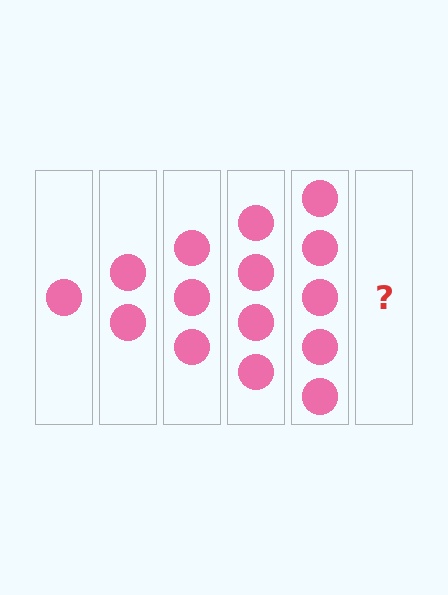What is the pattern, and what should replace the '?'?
The pattern is that each step adds one more circle. The '?' should be 6 circles.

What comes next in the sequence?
The next element should be 6 circles.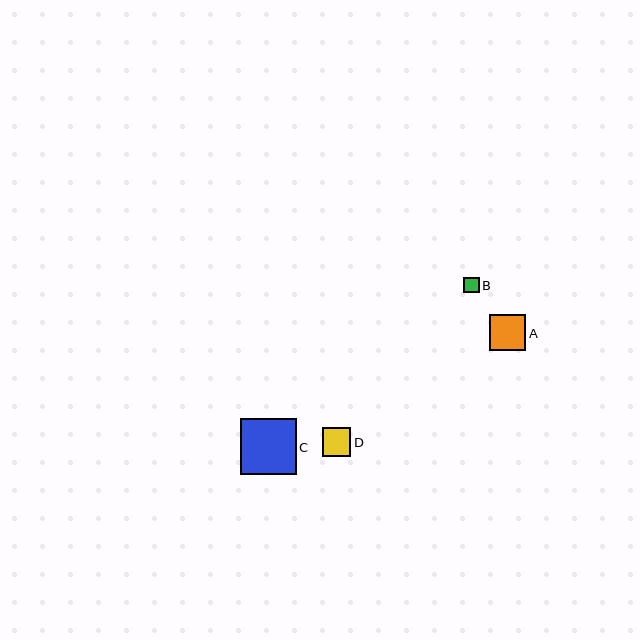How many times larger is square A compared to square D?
Square A is approximately 1.3 times the size of square D.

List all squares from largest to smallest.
From largest to smallest: C, A, D, B.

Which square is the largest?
Square C is the largest with a size of approximately 56 pixels.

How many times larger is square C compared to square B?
Square C is approximately 3.6 times the size of square B.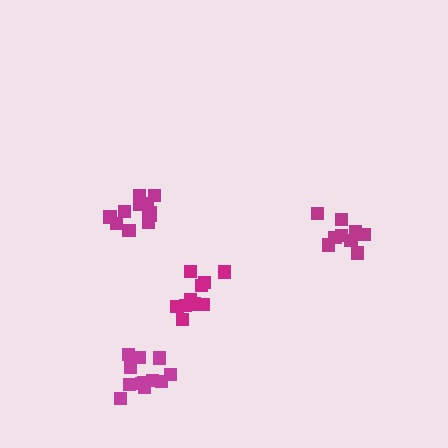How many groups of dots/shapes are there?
There are 4 groups.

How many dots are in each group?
Group 1: 9 dots, Group 2: 13 dots, Group 3: 12 dots, Group 4: 10 dots (44 total).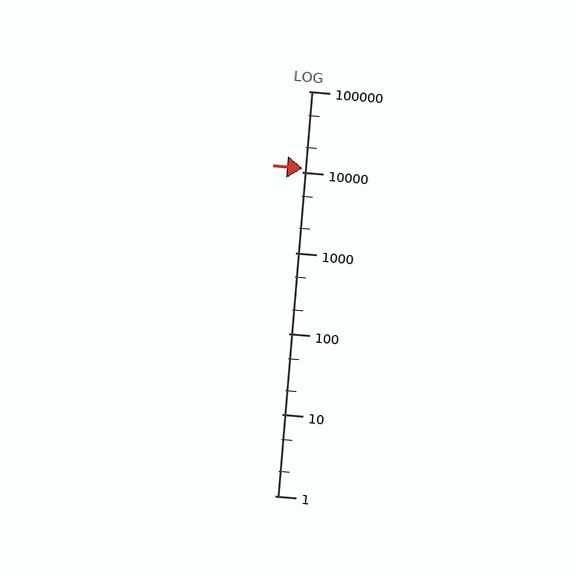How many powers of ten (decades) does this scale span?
The scale spans 5 decades, from 1 to 100000.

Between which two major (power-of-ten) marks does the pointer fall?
The pointer is between 10000 and 100000.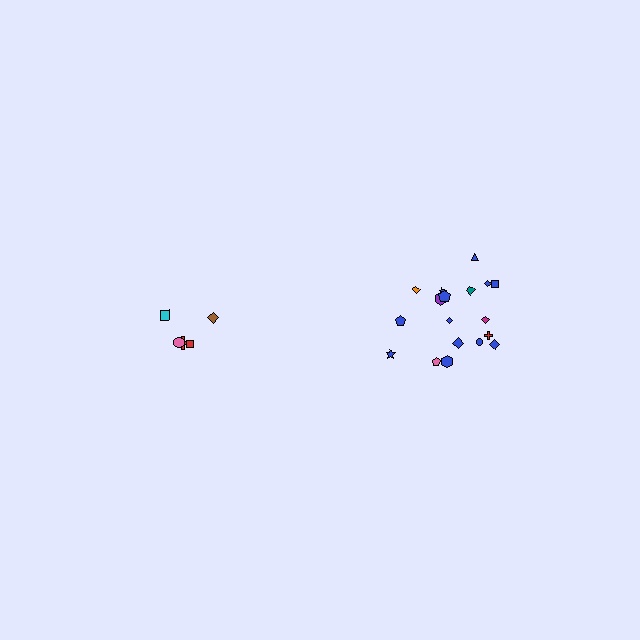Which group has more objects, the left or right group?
The right group.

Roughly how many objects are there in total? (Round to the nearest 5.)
Roughly 25 objects in total.